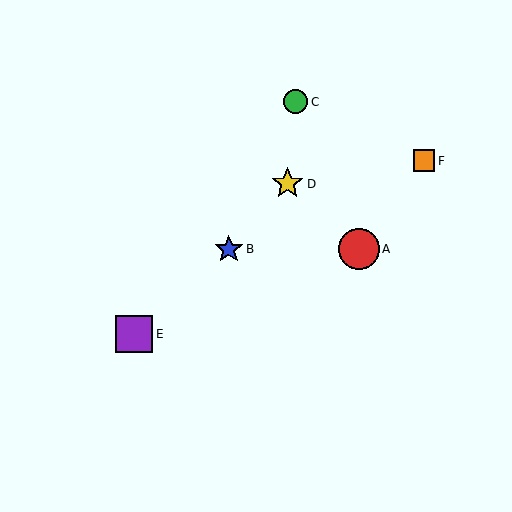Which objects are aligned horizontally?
Objects A, B are aligned horizontally.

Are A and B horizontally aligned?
Yes, both are at y≈249.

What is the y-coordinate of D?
Object D is at y≈184.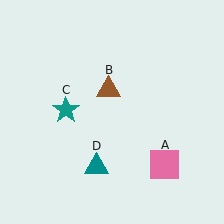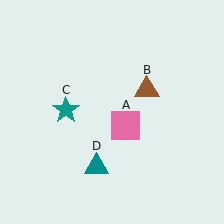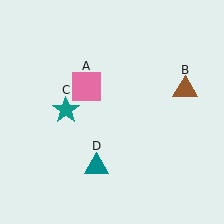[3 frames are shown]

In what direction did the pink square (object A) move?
The pink square (object A) moved up and to the left.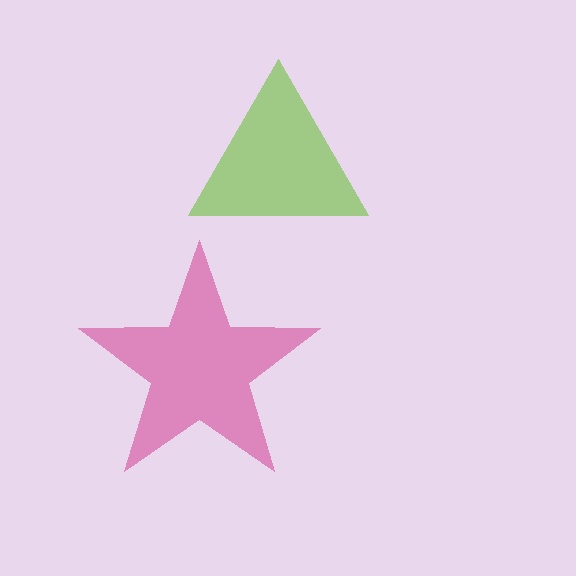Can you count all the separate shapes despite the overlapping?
Yes, there are 2 separate shapes.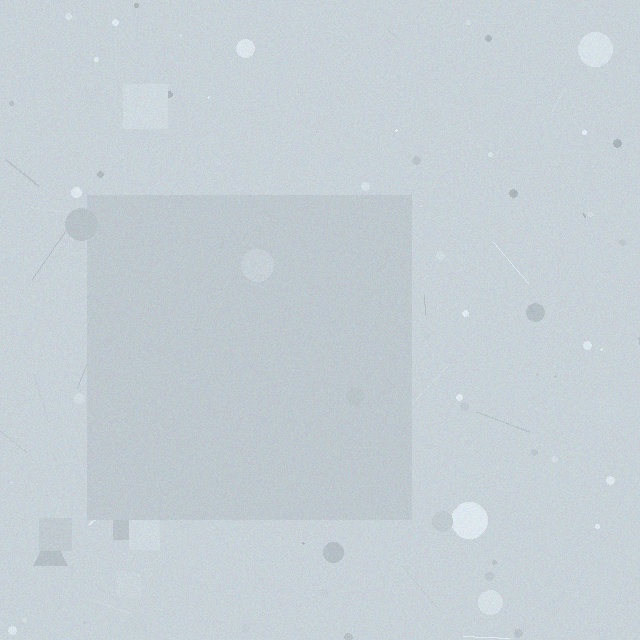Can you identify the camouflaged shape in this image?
The camouflaged shape is a square.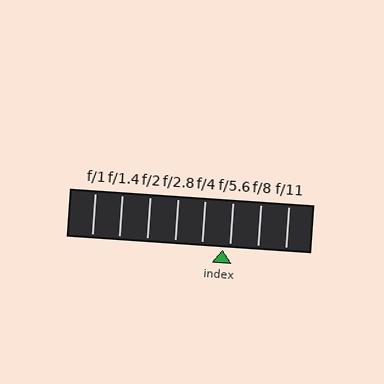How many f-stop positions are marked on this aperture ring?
There are 8 f-stop positions marked.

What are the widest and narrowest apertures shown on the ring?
The widest aperture shown is f/1 and the narrowest is f/11.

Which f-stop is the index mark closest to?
The index mark is closest to f/5.6.